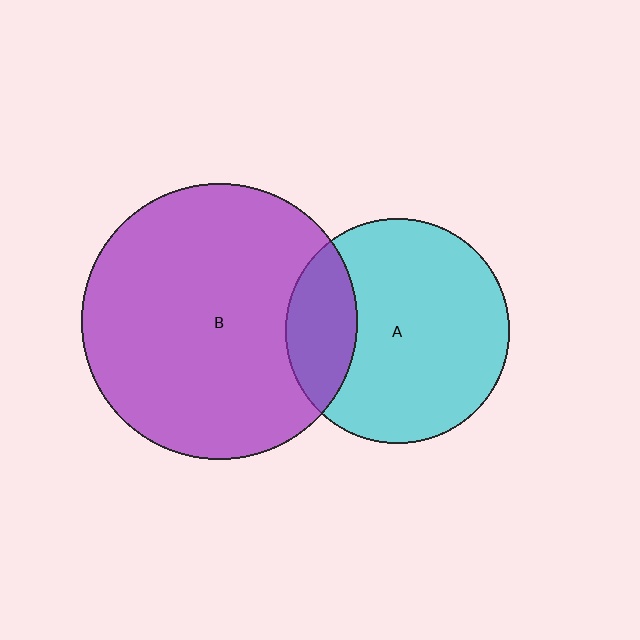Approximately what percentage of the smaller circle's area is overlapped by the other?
Approximately 20%.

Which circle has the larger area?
Circle B (purple).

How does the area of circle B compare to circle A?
Approximately 1.5 times.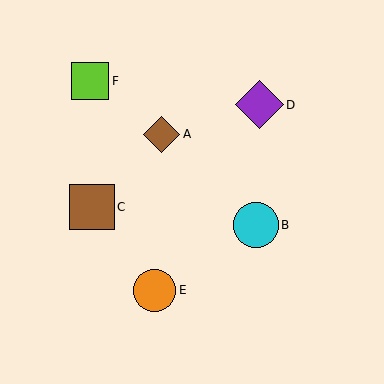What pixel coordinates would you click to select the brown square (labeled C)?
Click at (92, 207) to select the brown square C.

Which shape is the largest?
The purple diamond (labeled D) is the largest.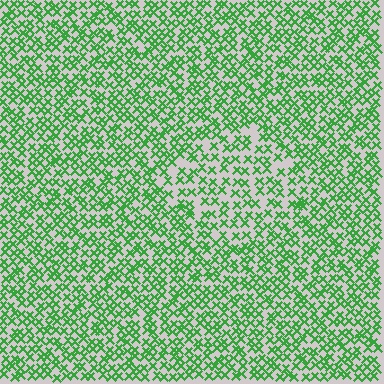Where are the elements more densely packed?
The elements are more densely packed outside the diamond boundary.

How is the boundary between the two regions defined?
The boundary is defined by a change in element density (approximately 1.5x ratio). All elements are the same color, size, and shape.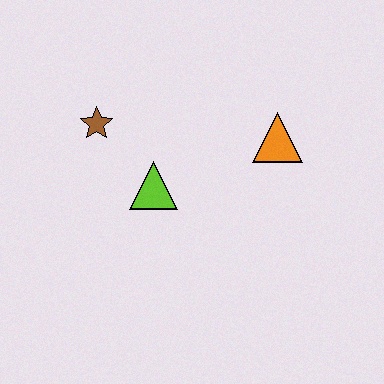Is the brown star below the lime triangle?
No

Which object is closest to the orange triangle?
The lime triangle is closest to the orange triangle.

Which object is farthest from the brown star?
The orange triangle is farthest from the brown star.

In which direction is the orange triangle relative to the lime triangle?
The orange triangle is to the right of the lime triangle.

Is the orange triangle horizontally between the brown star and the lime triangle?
No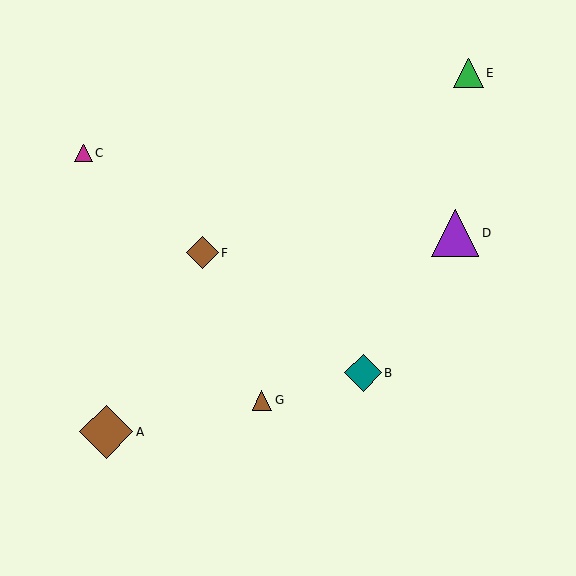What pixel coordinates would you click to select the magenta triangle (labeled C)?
Click at (84, 153) to select the magenta triangle C.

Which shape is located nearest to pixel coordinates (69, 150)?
The magenta triangle (labeled C) at (84, 153) is nearest to that location.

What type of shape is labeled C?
Shape C is a magenta triangle.